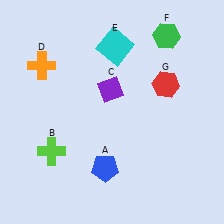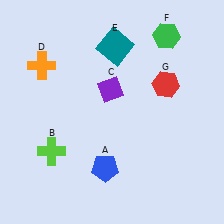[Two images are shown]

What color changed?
The square (E) changed from cyan in Image 1 to teal in Image 2.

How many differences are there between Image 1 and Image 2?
There is 1 difference between the two images.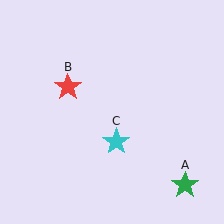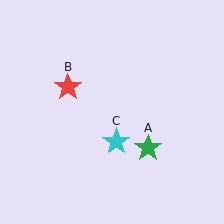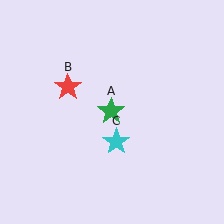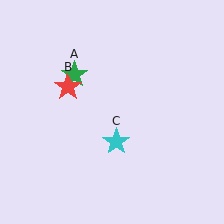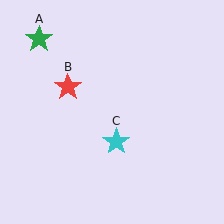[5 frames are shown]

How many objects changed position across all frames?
1 object changed position: green star (object A).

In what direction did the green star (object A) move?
The green star (object A) moved up and to the left.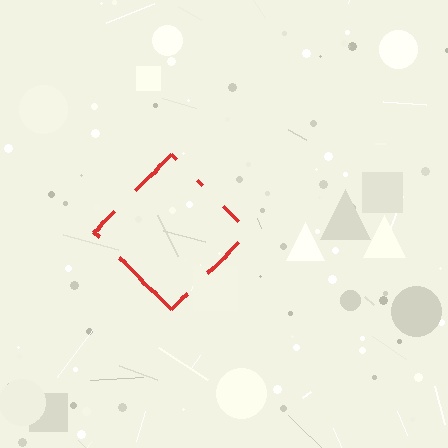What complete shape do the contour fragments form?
The contour fragments form a diamond.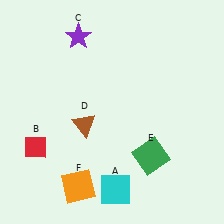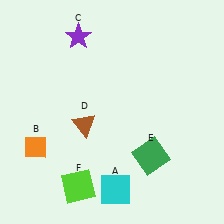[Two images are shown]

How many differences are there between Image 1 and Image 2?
There are 2 differences between the two images.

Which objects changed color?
B changed from red to orange. F changed from orange to lime.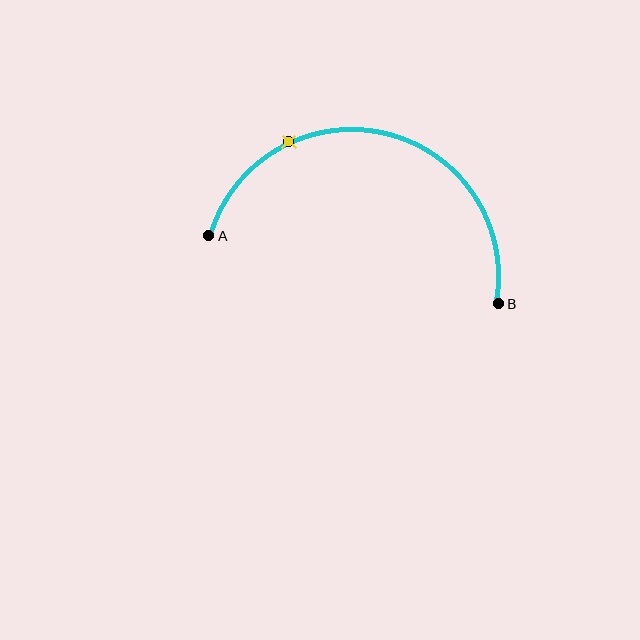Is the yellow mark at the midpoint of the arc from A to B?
No. The yellow mark lies on the arc but is closer to endpoint A. The arc midpoint would be at the point on the curve equidistant along the arc from both A and B.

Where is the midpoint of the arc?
The arc midpoint is the point on the curve farthest from the straight line joining A and B. It sits above that line.